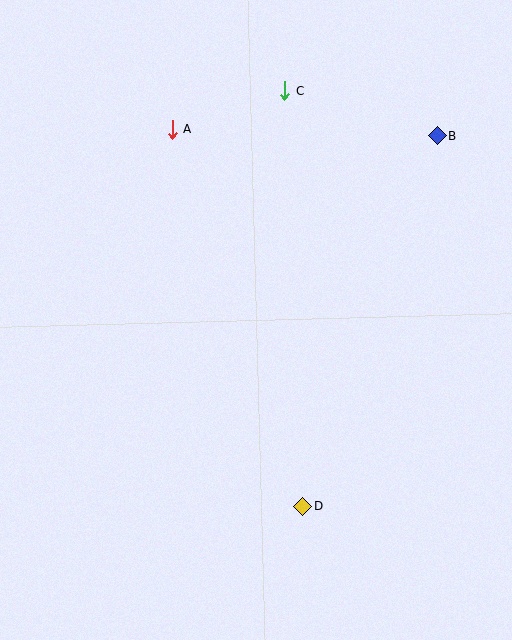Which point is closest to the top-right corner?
Point B is closest to the top-right corner.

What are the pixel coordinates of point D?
Point D is at (303, 506).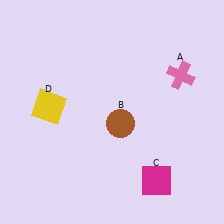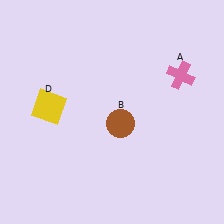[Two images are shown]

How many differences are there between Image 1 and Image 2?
There is 1 difference between the two images.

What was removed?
The magenta square (C) was removed in Image 2.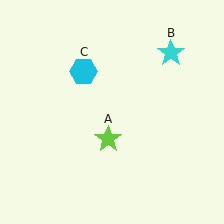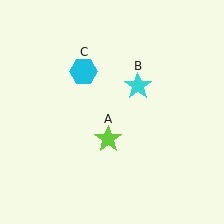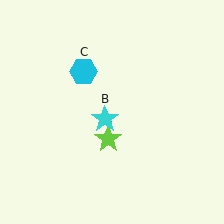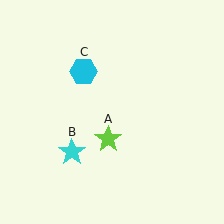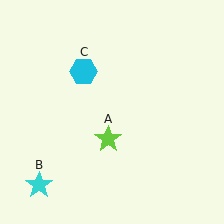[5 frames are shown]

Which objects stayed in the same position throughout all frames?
Lime star (object A) and cyan hexagon (object C) remained stationary.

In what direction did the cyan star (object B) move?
The cyan star (object B) moved down and to the left.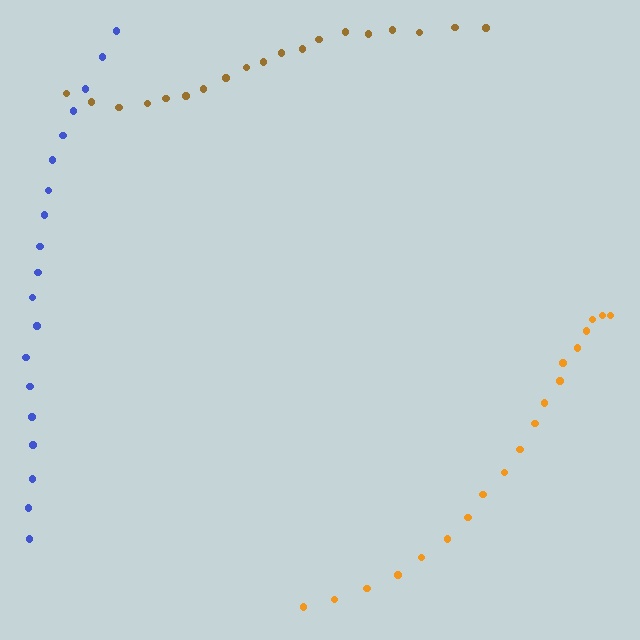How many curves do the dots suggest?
There are 3 distinct paths.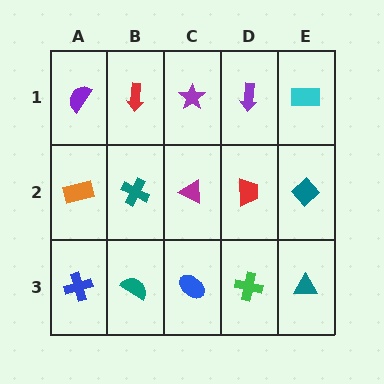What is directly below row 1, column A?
An orange rectangle.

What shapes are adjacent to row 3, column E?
A teal diamond (row 2, column E), a green cross (row 3, column D).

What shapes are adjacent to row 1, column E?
A teal diamond (row 2, column E), a purple arrow (row 1, column D).